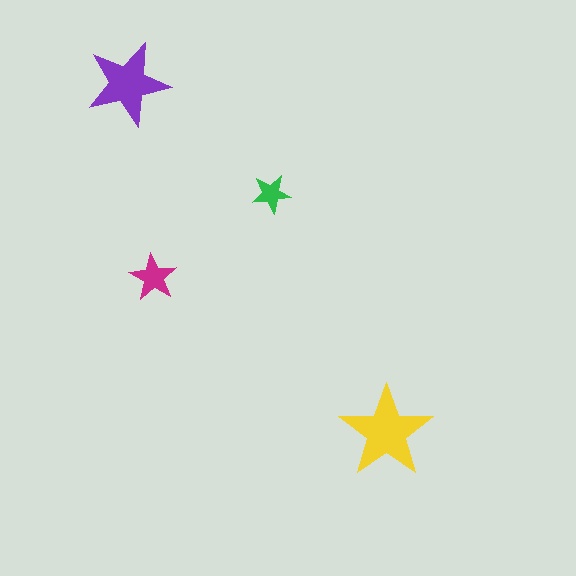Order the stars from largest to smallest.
the yellow one, the purple one, the magenta one, the green one.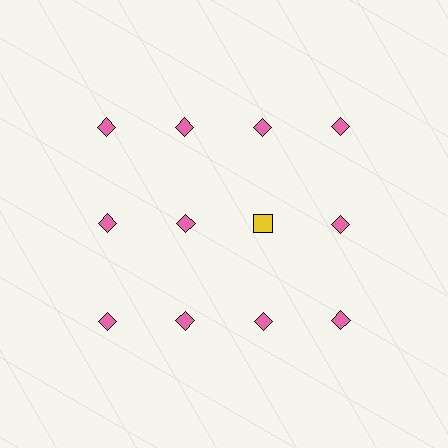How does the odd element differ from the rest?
It differs in both color (yellow instead of pink) and shape (square instead of diamond).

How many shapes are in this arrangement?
There are 12 shapes arranged in a grid pattern.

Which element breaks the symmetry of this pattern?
The yellow square in the second row, center column breaks the symmetry. All other shapes are pink diamonds.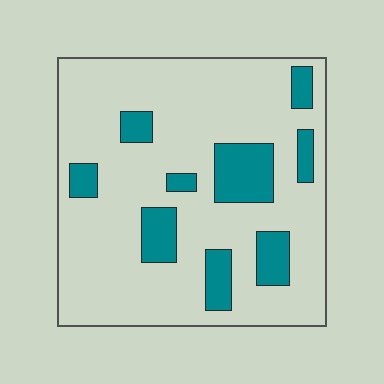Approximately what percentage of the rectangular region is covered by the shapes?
Approximately 20%.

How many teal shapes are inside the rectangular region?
9.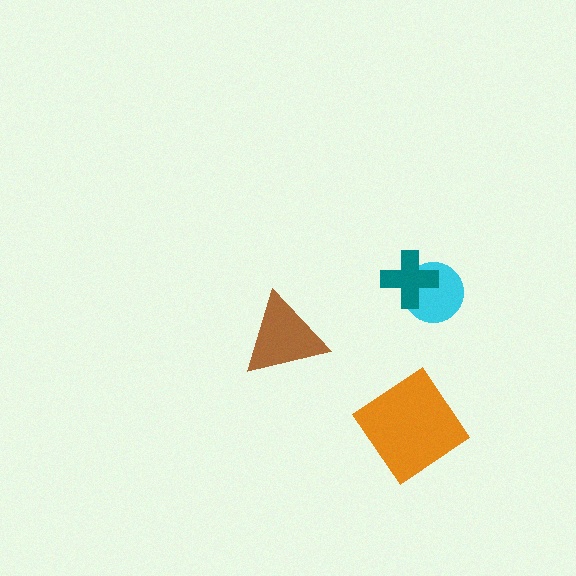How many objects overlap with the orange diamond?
0 objects overlap with the orange diamond.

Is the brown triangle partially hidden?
No, no other shape covers it.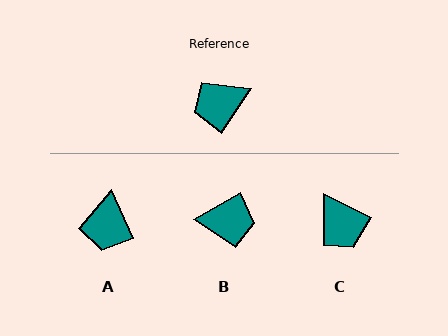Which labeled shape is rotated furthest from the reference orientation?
B, about 153 degrees away.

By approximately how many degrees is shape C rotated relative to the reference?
Approximately 97 degrees counter-clockwise.